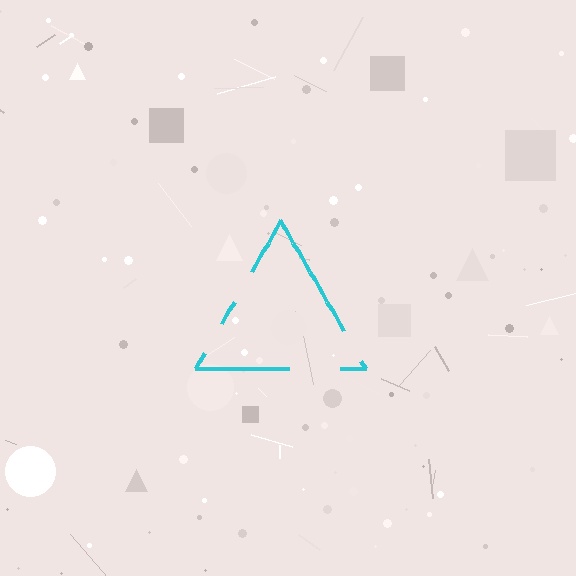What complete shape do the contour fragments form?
The contour fragments form a triangle.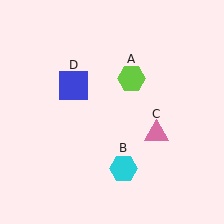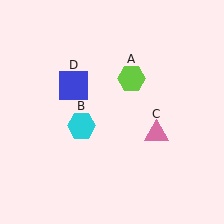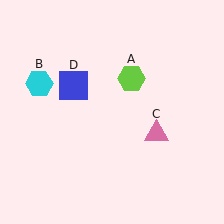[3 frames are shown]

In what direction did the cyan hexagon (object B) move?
The cyan hexagon (object B) moved up and to the left.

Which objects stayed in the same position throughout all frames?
Lime hexagon (object A) and pink triangle (object C) and blue square (object D) remained stationary.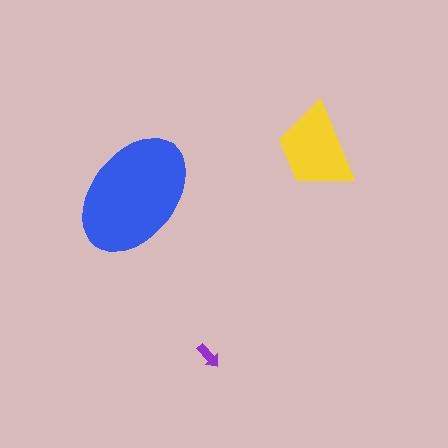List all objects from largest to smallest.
The blue ellipse, the yellow trapezoid, the purple arrow.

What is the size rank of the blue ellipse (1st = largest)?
1st.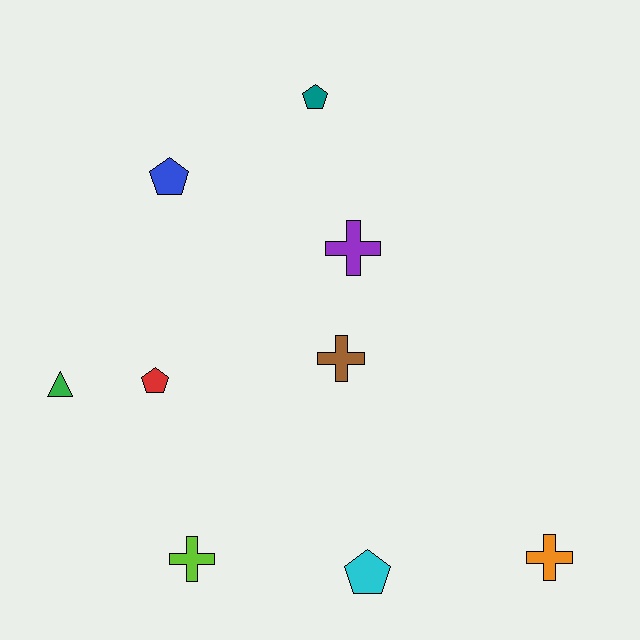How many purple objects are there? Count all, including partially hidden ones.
There is 1 purple object.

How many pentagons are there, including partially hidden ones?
There are 4 pentagons.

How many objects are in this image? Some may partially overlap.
There are 9 objects.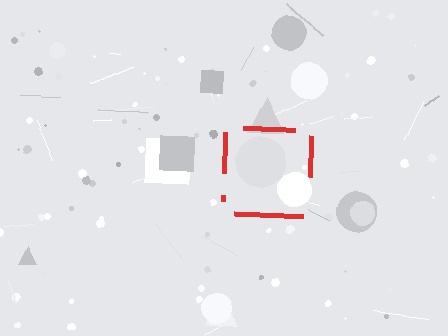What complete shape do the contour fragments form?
The contour fragments form a square.